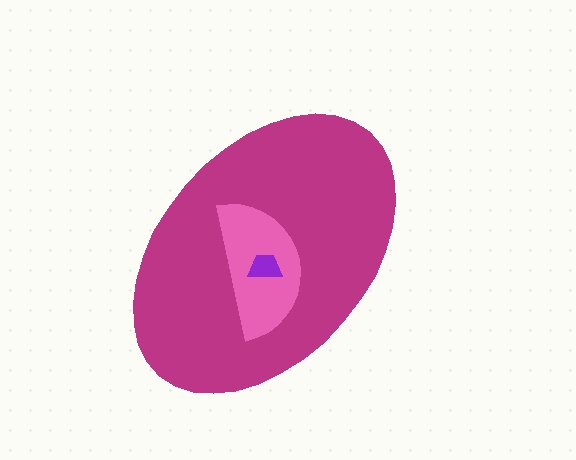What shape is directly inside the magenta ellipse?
The pink semicircle.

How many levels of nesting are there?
3.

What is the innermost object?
The purple trapezoid.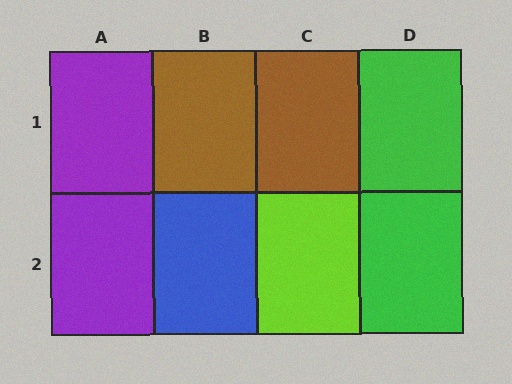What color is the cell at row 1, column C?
Brown.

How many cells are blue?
1 cell is blue.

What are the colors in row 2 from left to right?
Purple, blue, lime, green.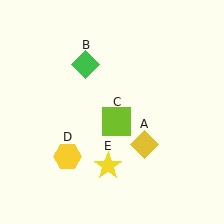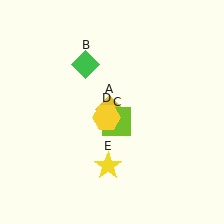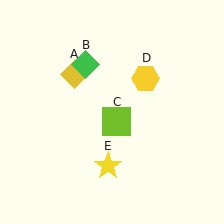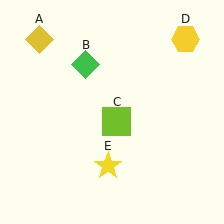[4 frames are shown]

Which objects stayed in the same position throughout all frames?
Green diamond (object B) and lime square (object C) and yellow star (object E) remained stationary.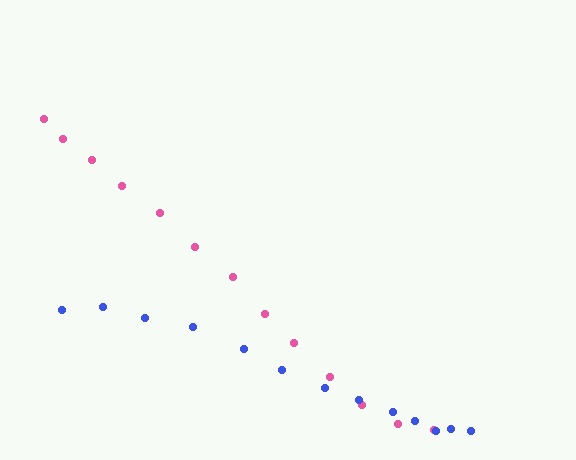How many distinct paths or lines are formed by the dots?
There are 2 distinct paths.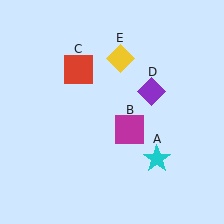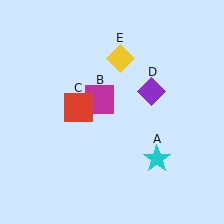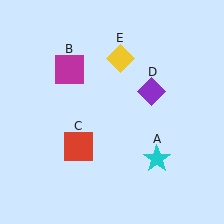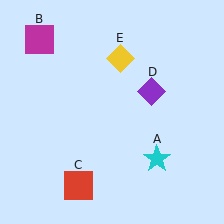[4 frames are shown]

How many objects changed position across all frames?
2 objects changed position: magenta square (object B), red square (object C).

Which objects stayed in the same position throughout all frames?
Cyan star (object A) and purple diamond (object D) and yellow diamond (object E) remained stationary.